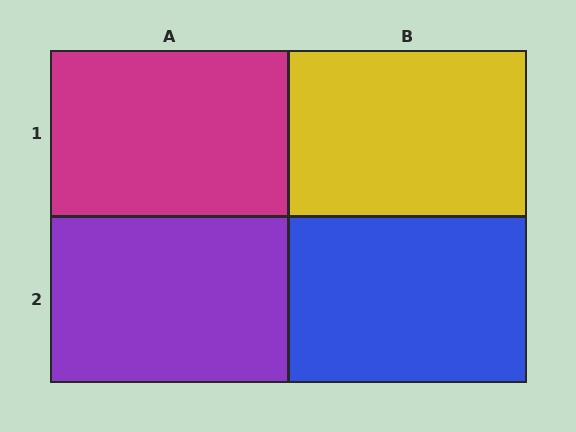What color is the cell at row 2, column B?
Blue.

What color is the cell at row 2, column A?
Purple.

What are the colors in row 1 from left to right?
Magenta, yellow.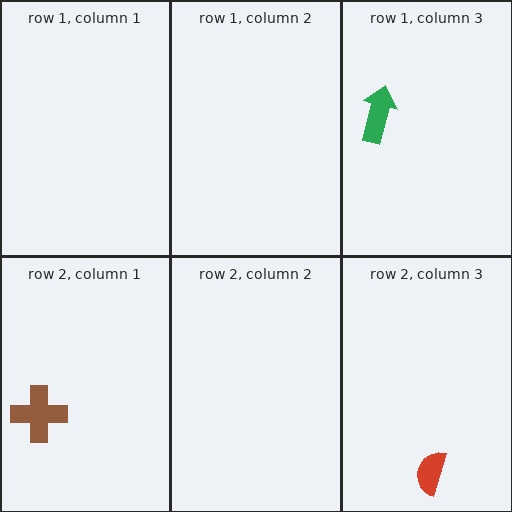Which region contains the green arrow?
The row 1, column 3 region.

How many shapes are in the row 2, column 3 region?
1.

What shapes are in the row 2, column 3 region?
The red semicircle.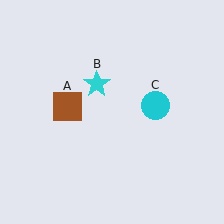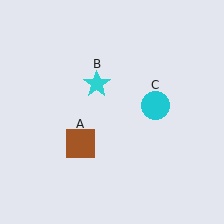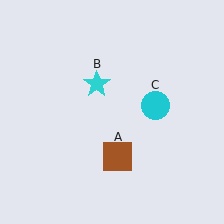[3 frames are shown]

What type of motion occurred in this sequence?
The brown square (object A) rotated counterclockwise around the center of the scene.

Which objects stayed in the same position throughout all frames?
Cyan star (object B) and cyan circle (object C) remained stationary.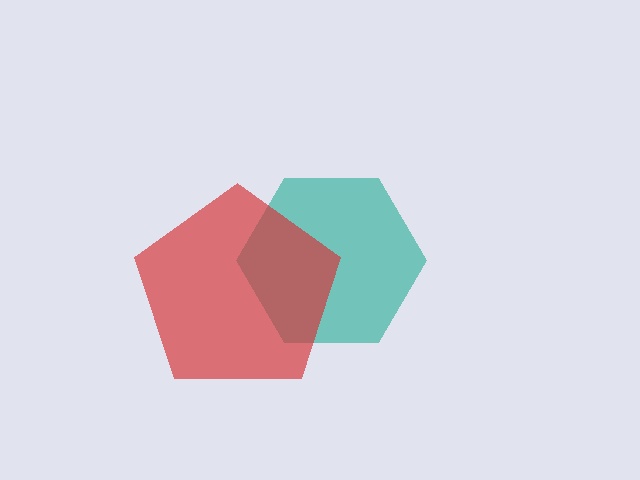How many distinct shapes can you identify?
There are 2 distinct shapes: a teal hexagon, a red pentagon.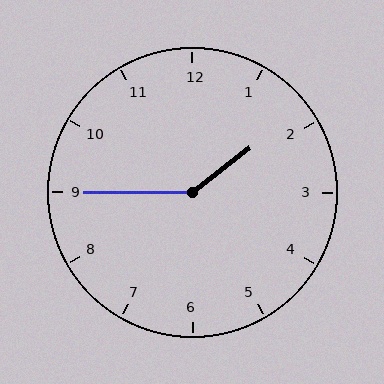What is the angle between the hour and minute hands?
Approximately 142 degrees.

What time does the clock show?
1:45.